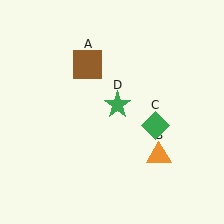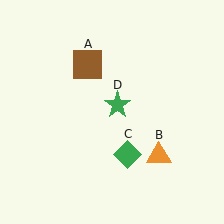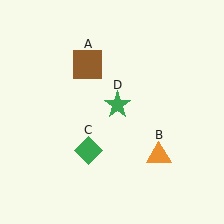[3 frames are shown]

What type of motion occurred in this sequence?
The green diamond (object C) rotated clockwise around the center of the scene.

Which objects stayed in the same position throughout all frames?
Brown square (object A) and orange triangle (object B) and green star (object D) remained stationary.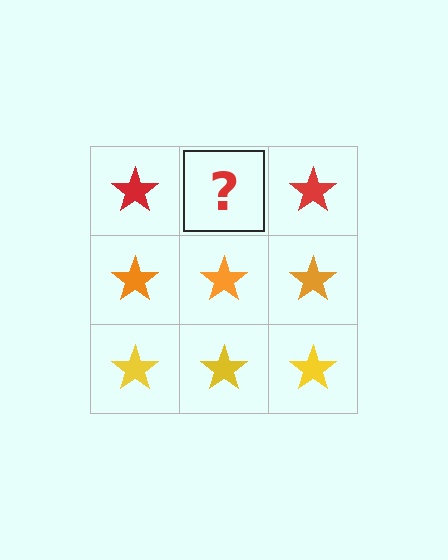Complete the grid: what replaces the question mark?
The question mark should be replaced with a red star.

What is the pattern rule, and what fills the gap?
The rule is that each row has a consistent color. The gap should be filled with a red star.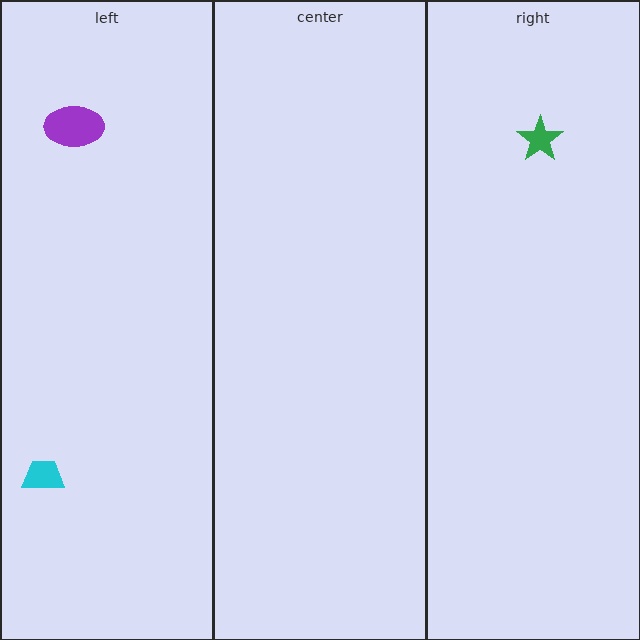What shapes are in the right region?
The green star.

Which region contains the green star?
The right region.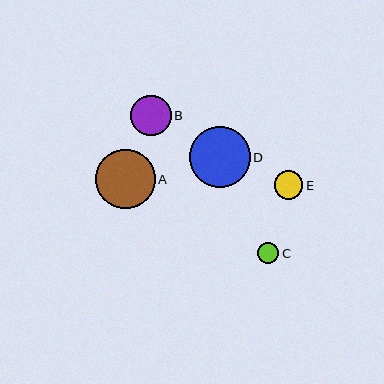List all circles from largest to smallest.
From largest to smallest: D, A, B, E, C.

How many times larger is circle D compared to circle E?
Circle D is approximately 2.1 times the size of circle E.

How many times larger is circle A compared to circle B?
Circle A is approximately 1.5 times the size of circle B.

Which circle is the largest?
Circle D is the largest with a size of approximately 61 pixels.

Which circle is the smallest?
Circle C is the smallest with a size of approximately 21 pixels.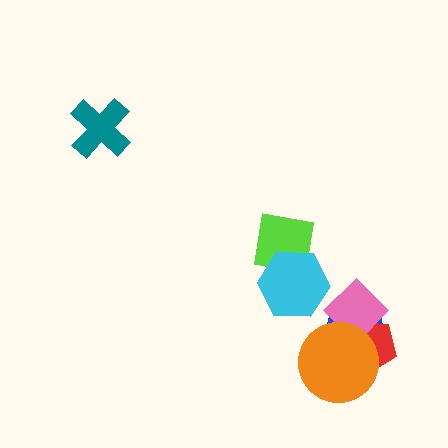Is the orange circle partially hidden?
No, no other shape covers it.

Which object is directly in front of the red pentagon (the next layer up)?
The pink diamond is directly in front of the red pentagon.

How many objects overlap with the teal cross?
0 objects overlap with the teal cross.